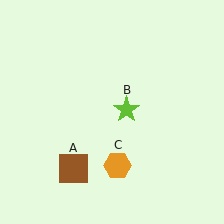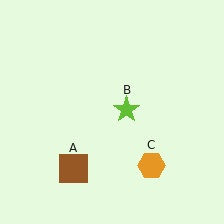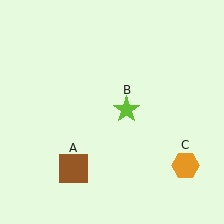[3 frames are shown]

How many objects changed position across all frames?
1 object changed position: orange hexagon (object C).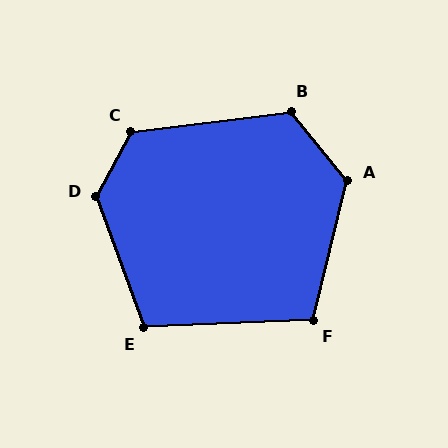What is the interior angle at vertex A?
Approximately 127 degrees (obtuse).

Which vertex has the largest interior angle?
D, at approximately 132 degrees.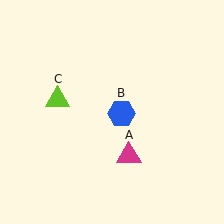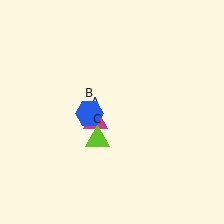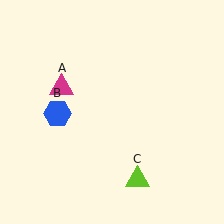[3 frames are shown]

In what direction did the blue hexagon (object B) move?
The blue hexagon (object B) moved left.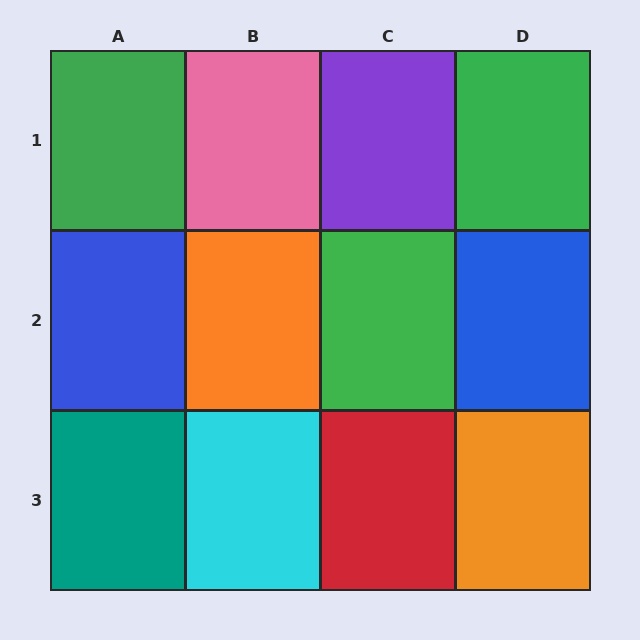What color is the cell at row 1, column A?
Green.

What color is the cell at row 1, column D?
Green.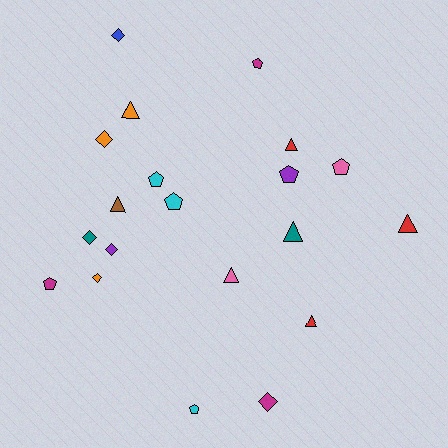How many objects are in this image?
There are 20 objects.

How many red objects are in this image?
There are 3 red objects.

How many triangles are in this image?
There are 7 triangles.